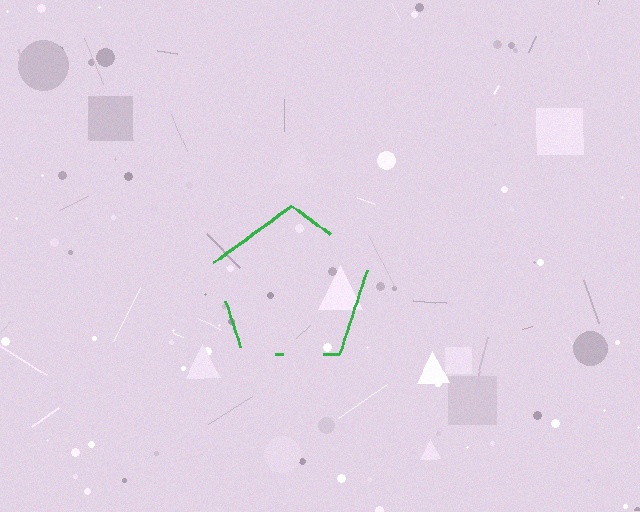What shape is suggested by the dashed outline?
The dashed outline suggests a pentagon.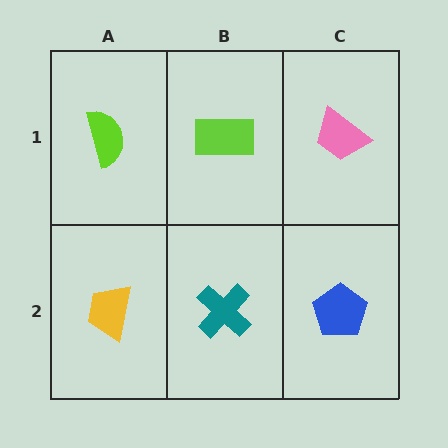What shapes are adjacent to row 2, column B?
A lime rectangle (row 1, column B), a yellow trapezoid (row 2, column A), a blue pentagon (row 2, column C).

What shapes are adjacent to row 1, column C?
A blue pentagon (row 2, column C), a lime rectangle (row 1, column B).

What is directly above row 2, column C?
A pink trapezoid.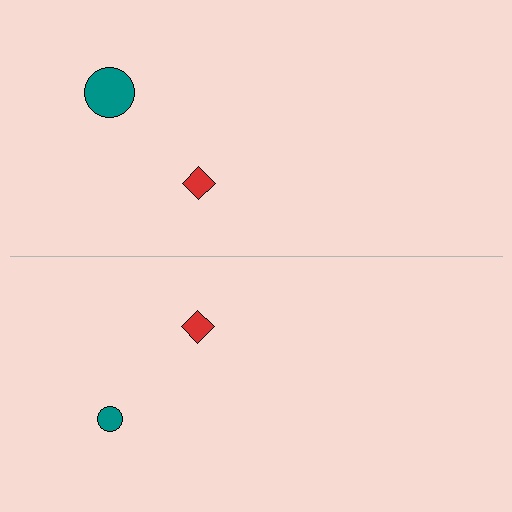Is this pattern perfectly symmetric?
No, the pattern is not perfectly symmetric. The teal circle on the bottom side has a different size than its mirror counterpart.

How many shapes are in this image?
There are 4 shapes in this image.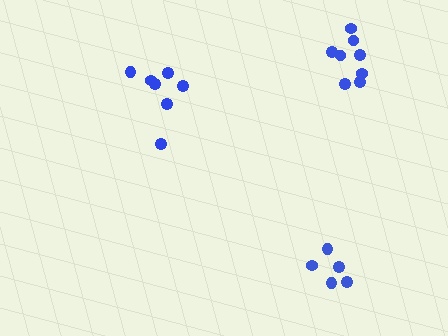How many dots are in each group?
Group 1: 7 dots, Group 2: 8 dots, Group 3: 5 dots (20 total).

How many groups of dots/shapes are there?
There are 3 groups.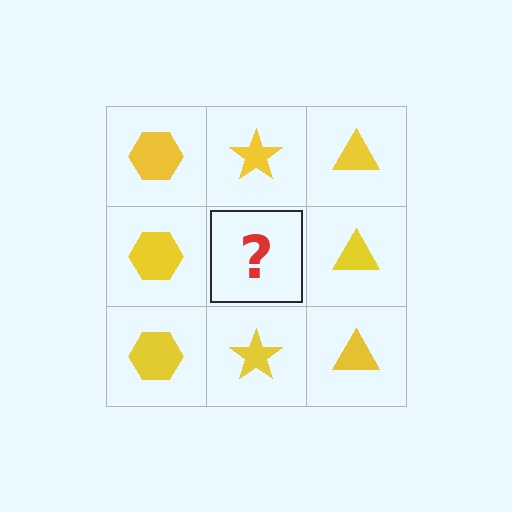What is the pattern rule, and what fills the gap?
The rule is that each column has a consistent shape. The gap should be filled with a yellow star.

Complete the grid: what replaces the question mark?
The question mark should be replaced with a yellow star.